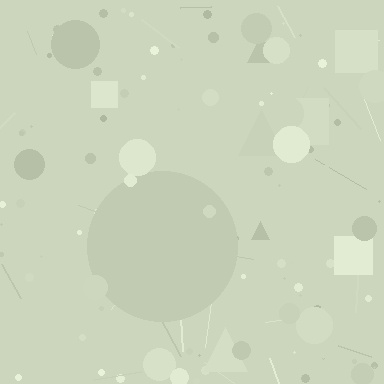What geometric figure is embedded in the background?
A circle is embedded in the background.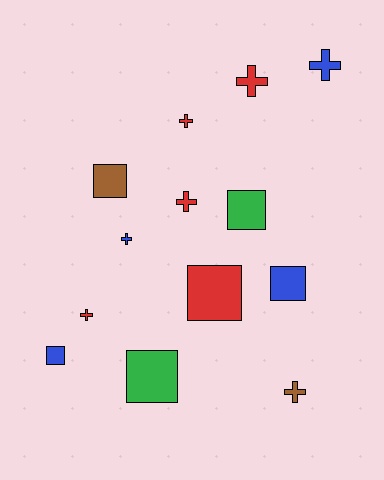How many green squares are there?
There are 2 green squares.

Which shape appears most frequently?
Cross, with 7 objects.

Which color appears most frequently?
Red, with 5 objects.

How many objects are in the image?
There are 13 objects.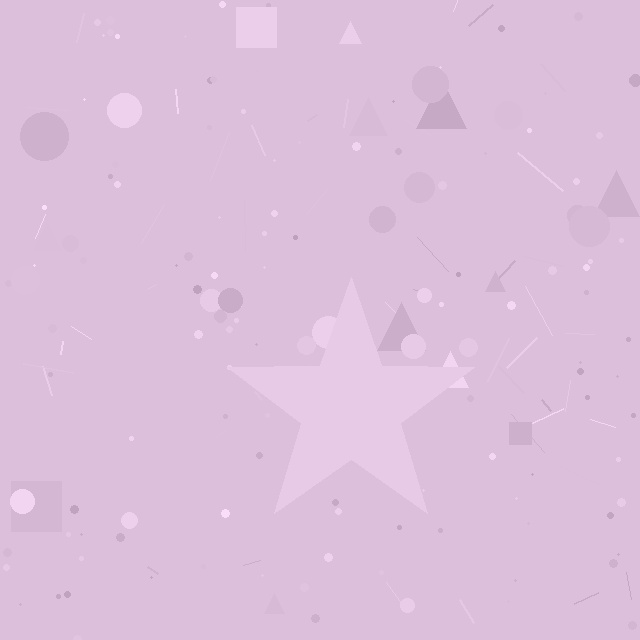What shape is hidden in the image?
A star is hidden in the image.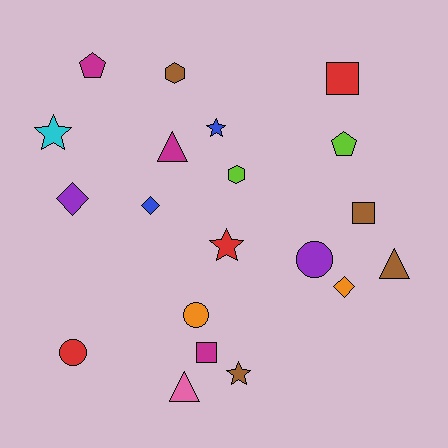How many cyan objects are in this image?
There is 1 cyan object.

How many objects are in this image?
There are 20 objects.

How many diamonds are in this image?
There are 3 diamonds.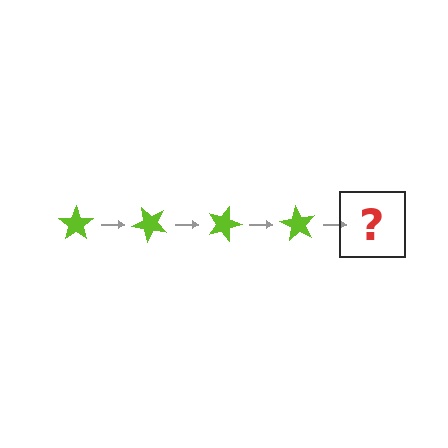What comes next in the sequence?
The next element should be a lime star rotated 180 degrees.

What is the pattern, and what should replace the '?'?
The pattern is that the star rotates 45 degrees each step. The '?' should be a lime star rotated 180 degrees.